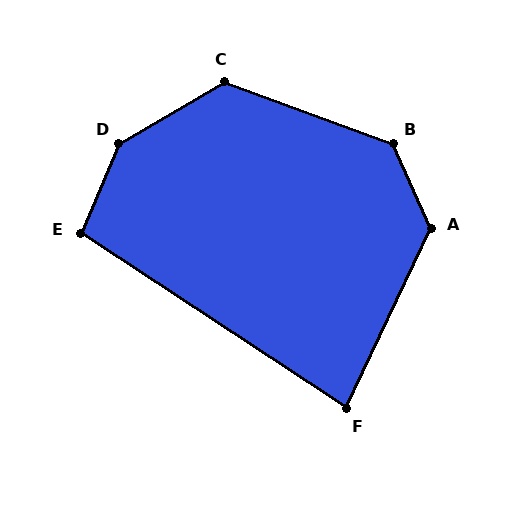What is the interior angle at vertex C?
Approximately 129 degrees (obtuse).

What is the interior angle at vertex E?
Approximately 100 degrees (obtuse).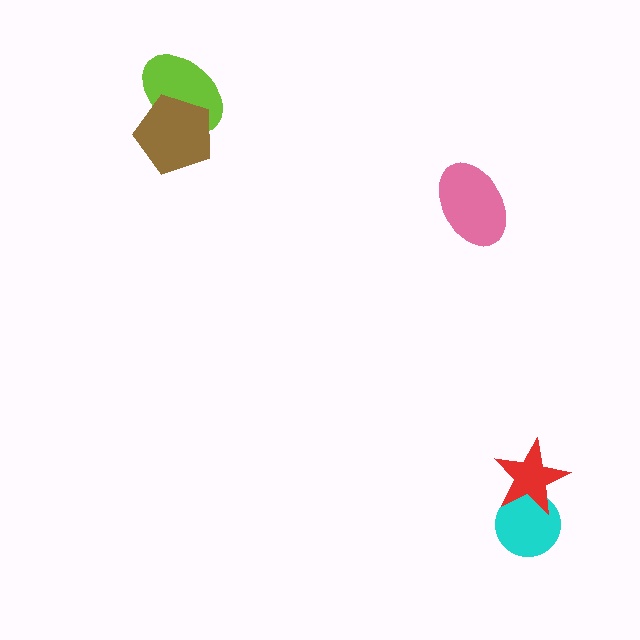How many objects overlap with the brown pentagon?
1 object overlaps with the brown pentagon.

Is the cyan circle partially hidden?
Yes, it is partially covered by another shape.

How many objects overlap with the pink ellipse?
0 objects overlap with the pink ellipse.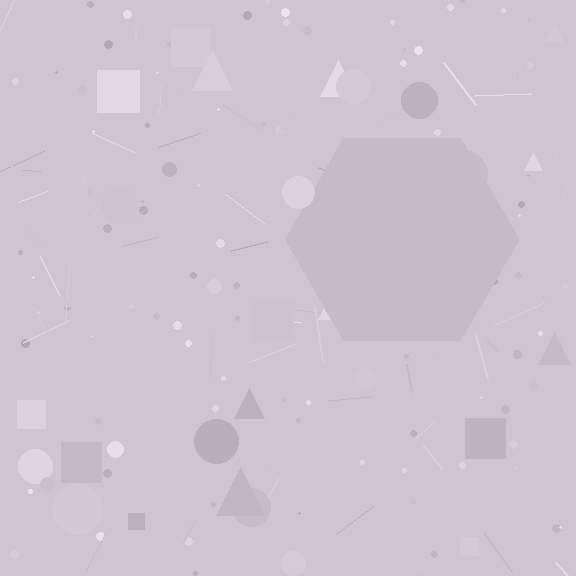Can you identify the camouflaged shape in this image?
The camouflaged shape is a hexagon.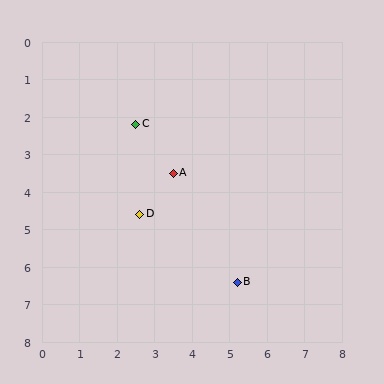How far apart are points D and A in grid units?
Points D and A are about 1.4 grid units apart.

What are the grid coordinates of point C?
Point C is at approximately (2.5, 2.2).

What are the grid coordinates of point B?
Point B is at approximately (5.2, 6.4).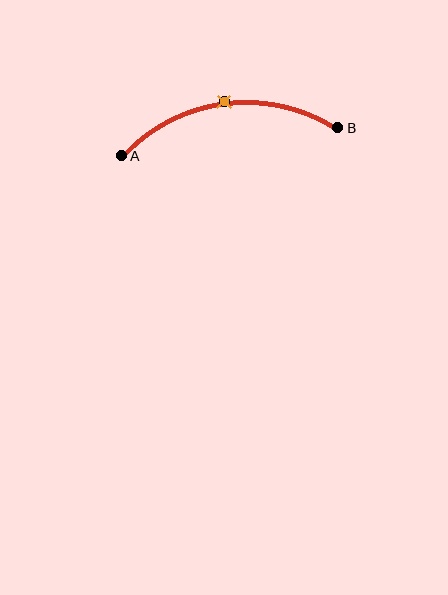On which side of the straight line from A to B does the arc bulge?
The arc bulges above the straight line connecting A and B.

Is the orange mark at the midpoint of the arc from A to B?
Yes. The orange mark lies on the arc at equal arc-length from both A and B — it is the arc midpoint.